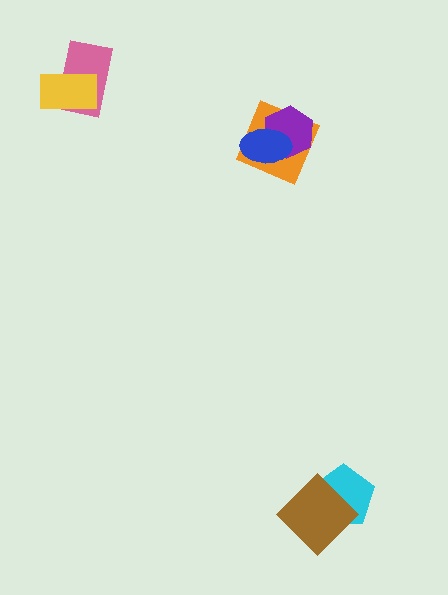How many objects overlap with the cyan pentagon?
1 object overlaps with the cyan pentagon.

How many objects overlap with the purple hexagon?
2 objects overlap with the purple hexagon.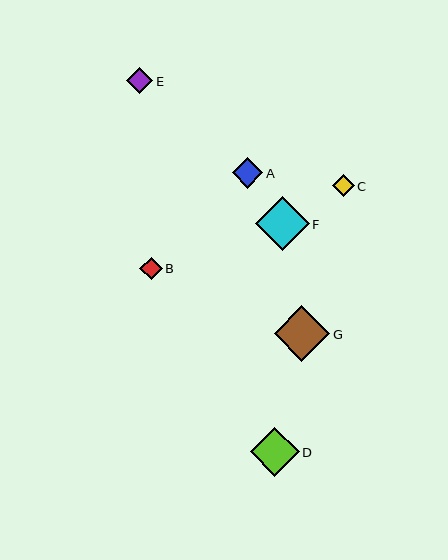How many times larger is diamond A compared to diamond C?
Diamond A is approximately 1.4 times the size of diamond C.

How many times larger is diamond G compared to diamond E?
Diamond G is approximately 2.1 times the size of diamond E.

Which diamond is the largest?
Diamond G is the largest with a size of approximately 56 pixels.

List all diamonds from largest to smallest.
From largest to smallest: G, F, D, A, E, B, C.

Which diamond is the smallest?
Diamond C is the smallest with a size of approximately 22 pixels.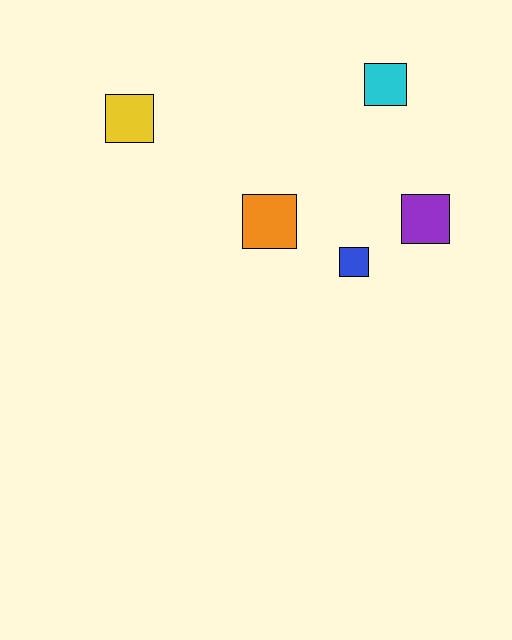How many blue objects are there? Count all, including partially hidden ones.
There is 1 blue object.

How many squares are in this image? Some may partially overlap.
There are 5 squares.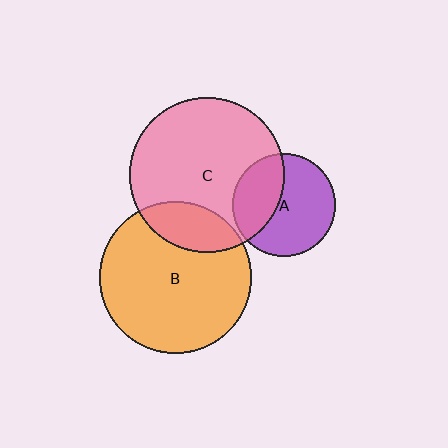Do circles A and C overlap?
Yes.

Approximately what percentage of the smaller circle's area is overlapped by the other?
Approximately 35%.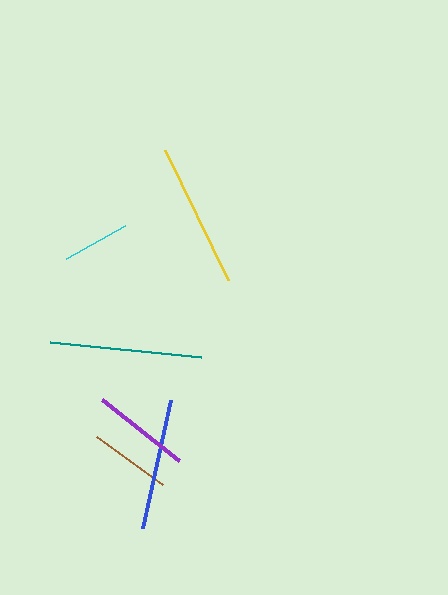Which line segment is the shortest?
The cyan line is the shortest at approximately 67 pixels.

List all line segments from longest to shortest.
From longest to shortest: teal, yellow, blue, purple, brown, cyan.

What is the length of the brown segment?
The brown segment is approximately 81 pixels long.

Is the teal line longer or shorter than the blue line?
The teal line is longer than the blue line.